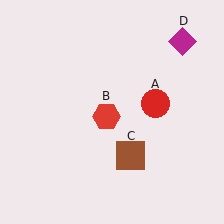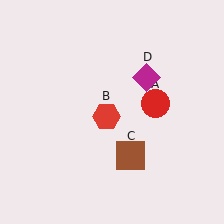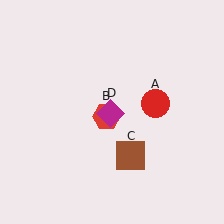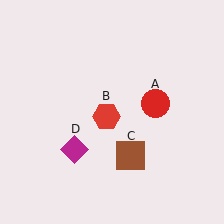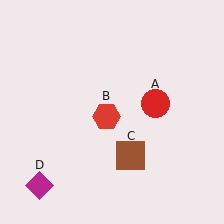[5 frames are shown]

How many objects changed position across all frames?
1 object changed position: magenta diamond (object D).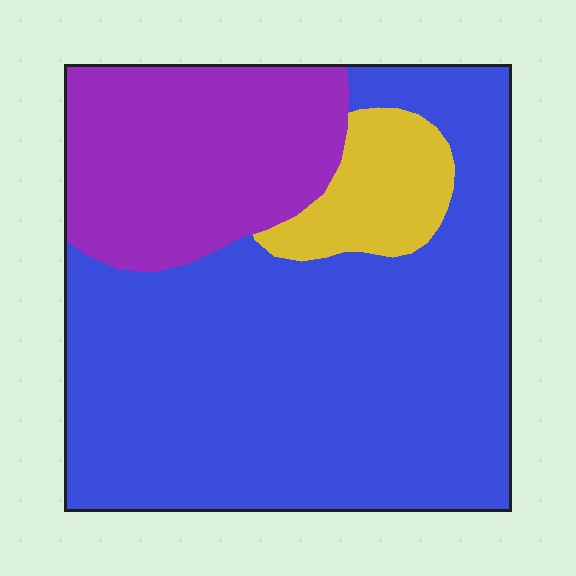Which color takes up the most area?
Blue, at roughly 65%.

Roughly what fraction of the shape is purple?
Purple takes up about one quarter (1/4) of the shape.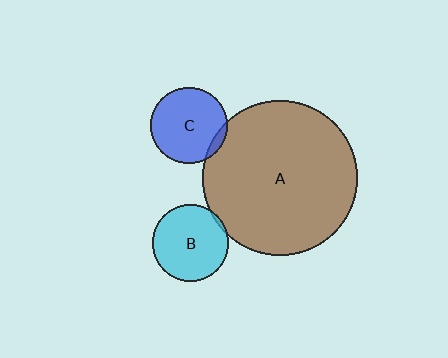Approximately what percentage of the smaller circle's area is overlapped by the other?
Approximately 5%.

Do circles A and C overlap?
Yes.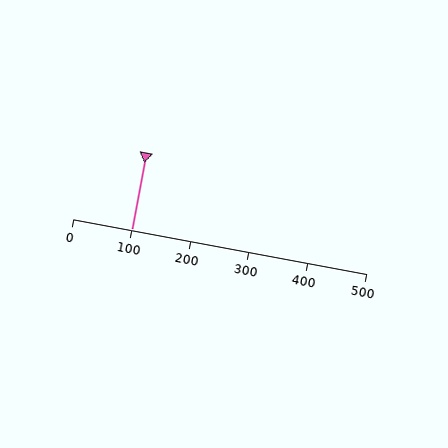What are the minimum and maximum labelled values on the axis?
The axis runs from 0 to 500.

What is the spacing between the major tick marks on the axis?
The major ticks are spaced 100 apart.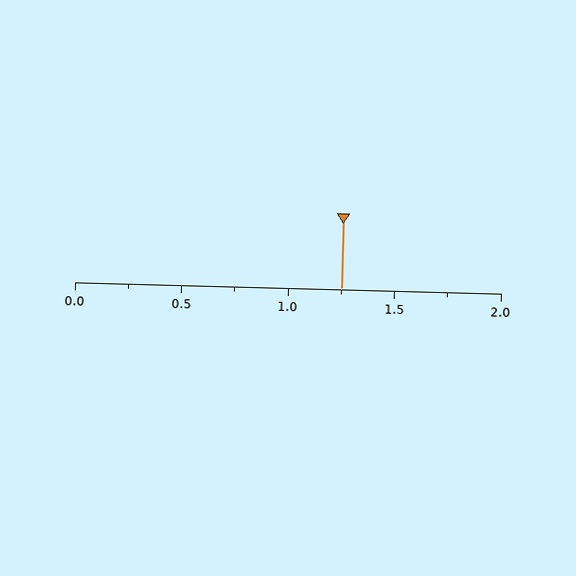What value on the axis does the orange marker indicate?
The marker indicates approximately 1.25.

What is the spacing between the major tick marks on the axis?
The major ticks are spaced 0.5 apart.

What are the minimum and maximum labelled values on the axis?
The axis runs from 0.0 to 2.0.